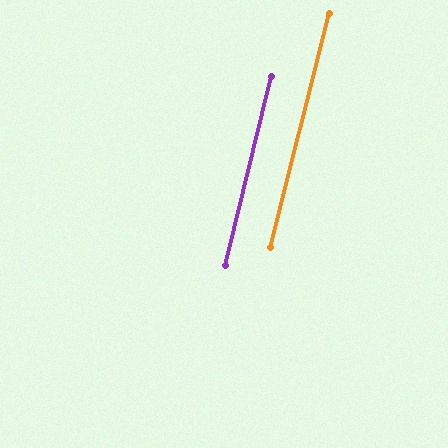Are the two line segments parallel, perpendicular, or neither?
Parallel — their directions differ by only 0.5°.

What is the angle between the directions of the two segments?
Approximately 0 degrees.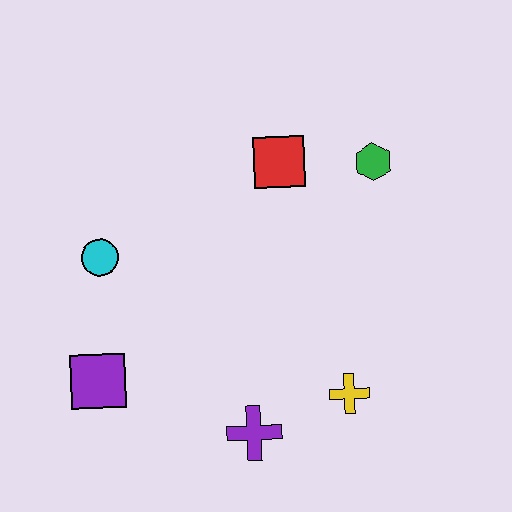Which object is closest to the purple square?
The cyan circle is closest to the purple square.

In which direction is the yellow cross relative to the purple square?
The yellow cross is to the right of the purple square.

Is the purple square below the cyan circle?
Yes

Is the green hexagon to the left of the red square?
No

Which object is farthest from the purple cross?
The green hexagon is farthest from the purple cross.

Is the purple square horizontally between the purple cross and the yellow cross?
No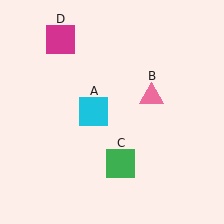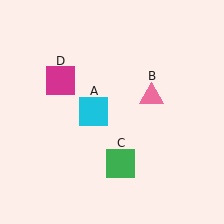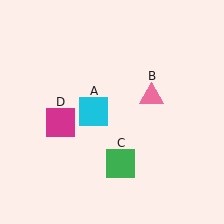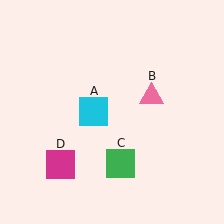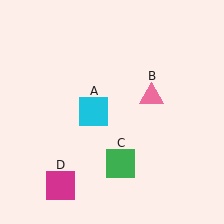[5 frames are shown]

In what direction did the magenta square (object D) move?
The magenta square (object D) moved down.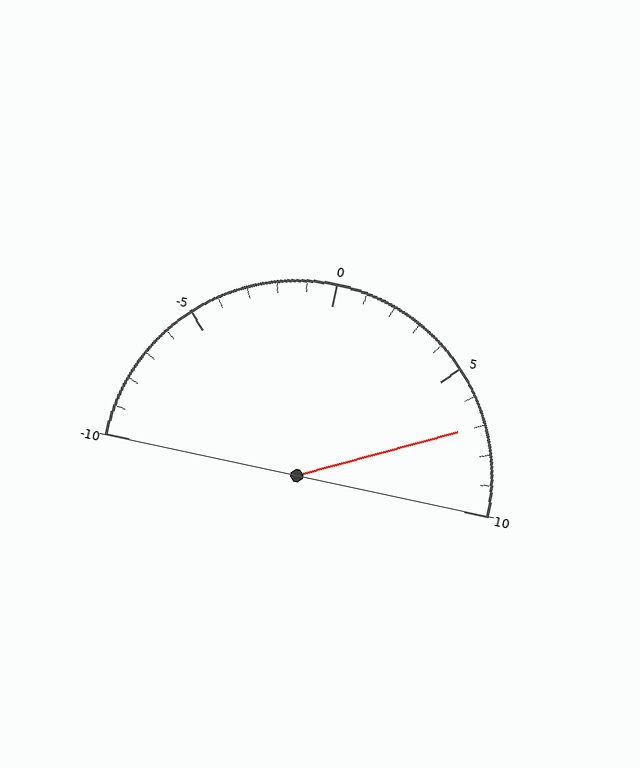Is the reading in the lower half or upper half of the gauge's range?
The reading is in the upper half of the range (-10 to 10).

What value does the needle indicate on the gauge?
The needle indicates approximately 7.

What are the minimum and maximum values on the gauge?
The gauge ranges from -10 to 10.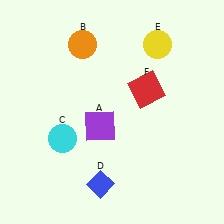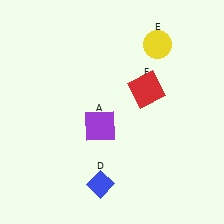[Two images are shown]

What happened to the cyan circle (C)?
The cyan circle (C) was removed in Image 2. It was in the bottom-left area of Image 1.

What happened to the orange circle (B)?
The orange circle (B) was removed in Image 2. It was in the top-left area of Image 1.